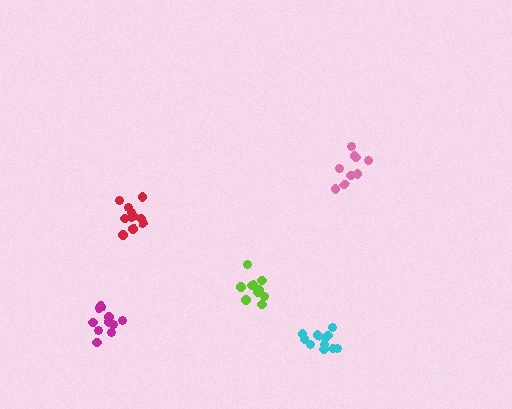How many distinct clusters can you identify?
There are 5 distinct clusters.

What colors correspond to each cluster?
The clusters are colored: lime, cyan, red, pink, magenta.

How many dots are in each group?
Group 1: 10 dots, Group 2: 11 dots, Group 3: 11 dots, Group 4: 9 dots, Group 5: 10 dots (51 total).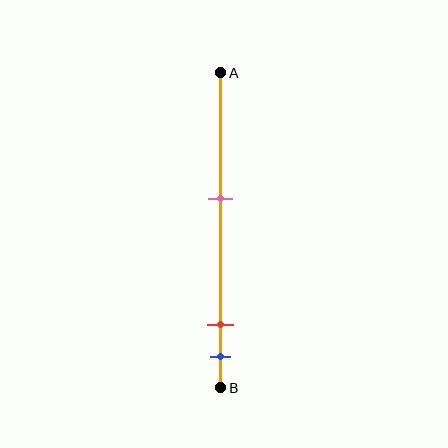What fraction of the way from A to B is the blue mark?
The blue mark is approximately 90% (0.9) of the way from A to B.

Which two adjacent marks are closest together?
The red and blue marks are the closest adjacent pair.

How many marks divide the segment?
There are 3 marks dividing the segment.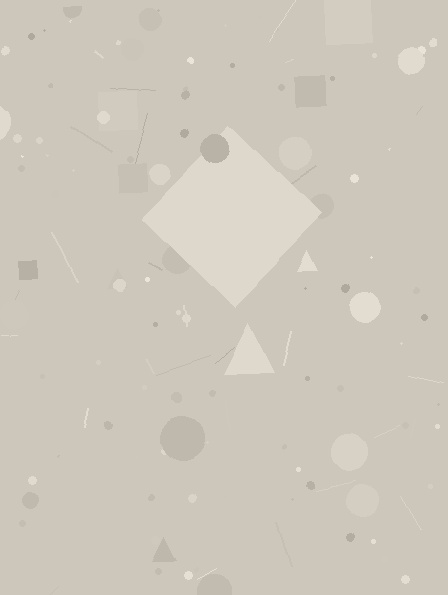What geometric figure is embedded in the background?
A diamond is embedded in the background.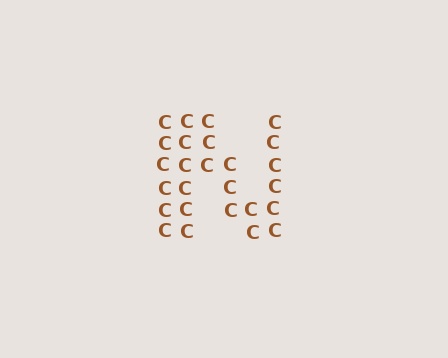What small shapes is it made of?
It is made of small letter C's.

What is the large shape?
The large shape is the letter N.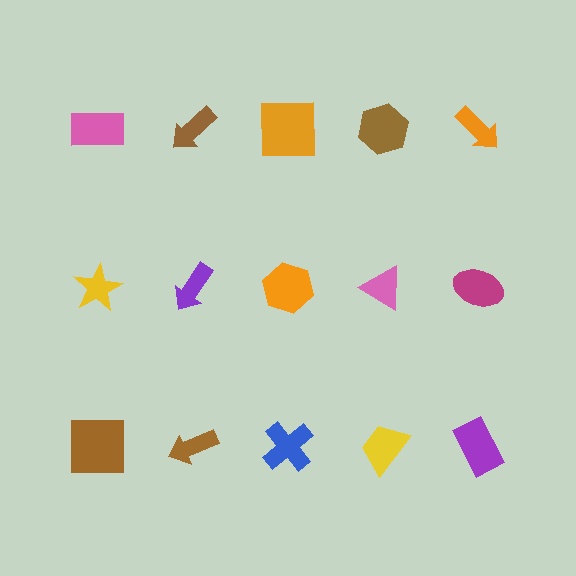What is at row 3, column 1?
A brown square.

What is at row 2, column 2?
A purple arrow.